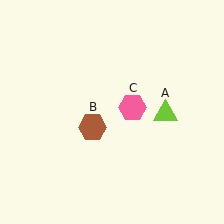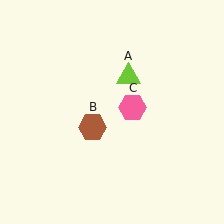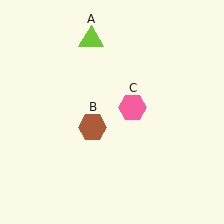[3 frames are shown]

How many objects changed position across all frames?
1 object changed position: lime triangle (object A).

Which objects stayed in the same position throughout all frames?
Brown hexagon (object B) and pink hexagon (object C) remained stationary.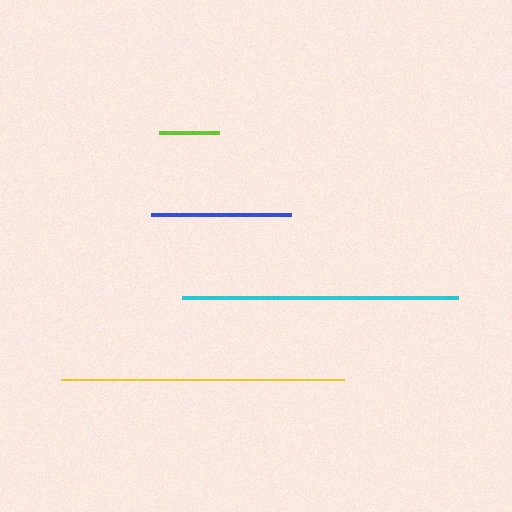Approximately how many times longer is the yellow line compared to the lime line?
The yellow line is approximately 4.7 times the length of the lime line.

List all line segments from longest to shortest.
From longest to shortest: yellow, cyan, blue, lime.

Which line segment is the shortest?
The lime line is the shortest at approximately 61 pixels.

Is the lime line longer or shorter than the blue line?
The blue line is longer than the lime line.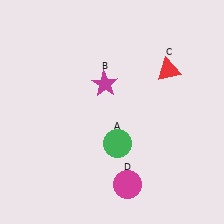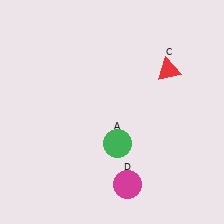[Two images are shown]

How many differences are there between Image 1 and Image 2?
There is 1 difference between the two images.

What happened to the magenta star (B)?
The magenta star (B) was removed in Image 2. It was in the top-left area of Image 1.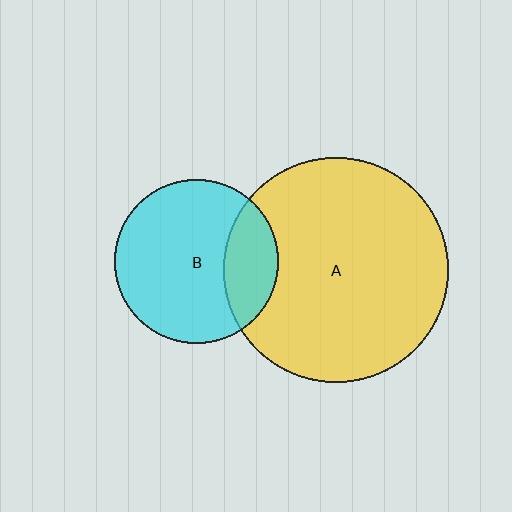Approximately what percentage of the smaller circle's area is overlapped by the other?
Approximately 25%.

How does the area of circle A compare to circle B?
Approximately 1.9 times.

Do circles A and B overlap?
Yes.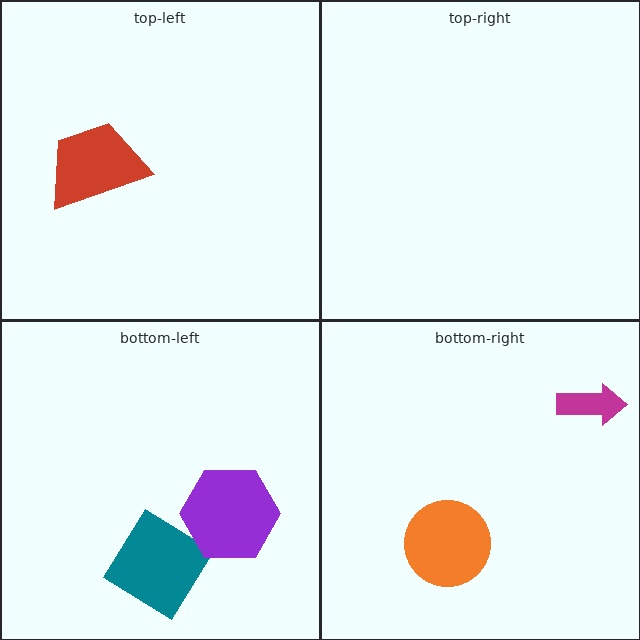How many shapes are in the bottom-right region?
2.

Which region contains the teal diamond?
The bottom-left region.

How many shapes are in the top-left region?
1.